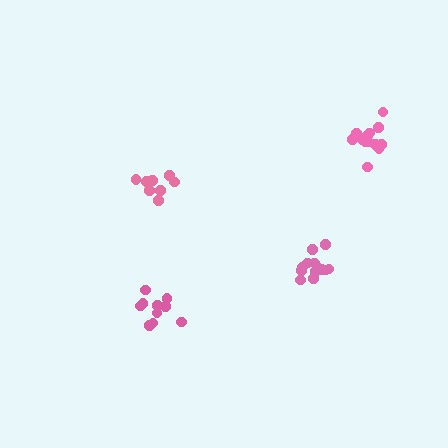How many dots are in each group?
Group 1: 14 dots, Group 2: 8 dots, Group 3: 13 dots, Group 4: 10 dots (45 total).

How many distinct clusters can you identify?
There are 4 distinct clusters.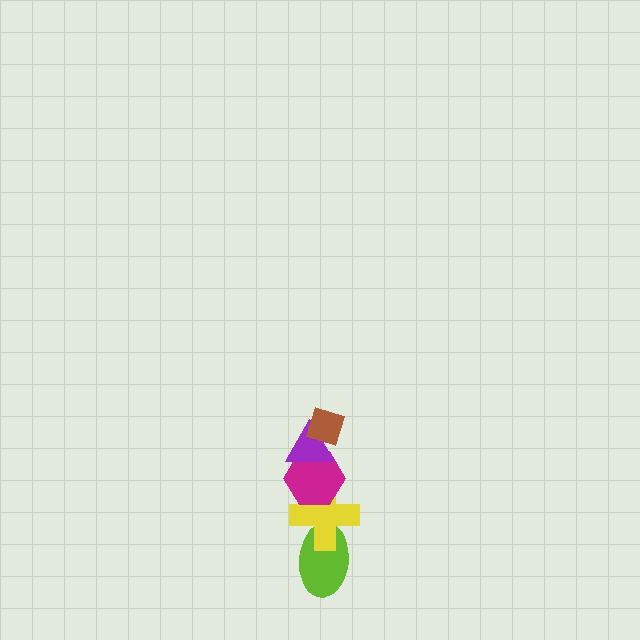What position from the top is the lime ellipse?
The lime ellipse is 5th from the top.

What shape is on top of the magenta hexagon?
The purple triangle is on top of the magenta hexagon.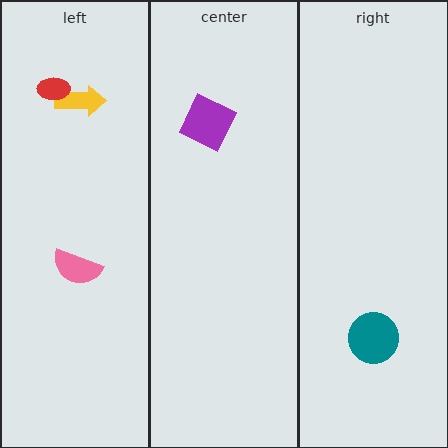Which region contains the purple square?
The center region.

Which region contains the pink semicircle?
The left region.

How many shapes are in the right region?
1.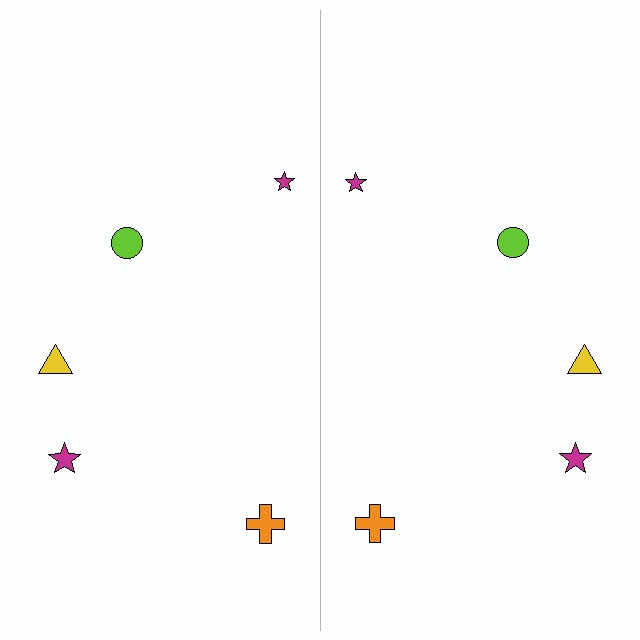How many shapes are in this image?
There are 10 shapes in this image.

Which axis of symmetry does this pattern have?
The pattern has a vertical axis of symmetry running through the center of the image.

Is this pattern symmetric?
Yes, this pattern has bilateral (reflection) symmetry.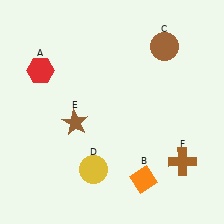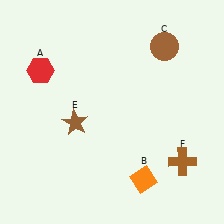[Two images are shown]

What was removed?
The yellow circle (D) was removed in Image 2.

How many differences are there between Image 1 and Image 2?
There is 1 difference between the two images.